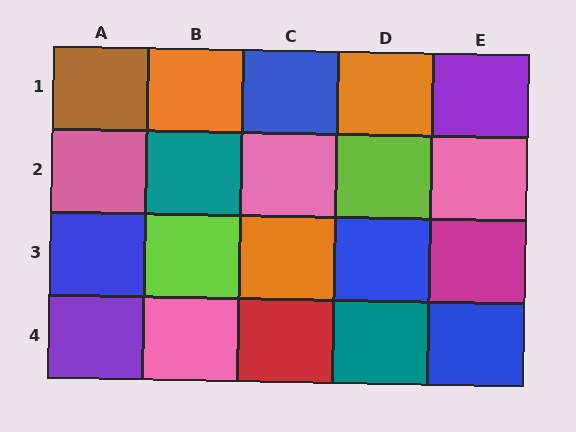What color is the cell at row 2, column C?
Pink.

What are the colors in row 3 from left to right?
Blue, lime, orange, blue, magenta.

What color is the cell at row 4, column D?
Teal.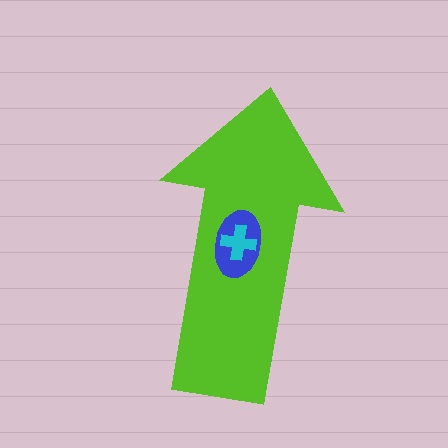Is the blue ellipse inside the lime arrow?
Yes.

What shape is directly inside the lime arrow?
The blue ellipse.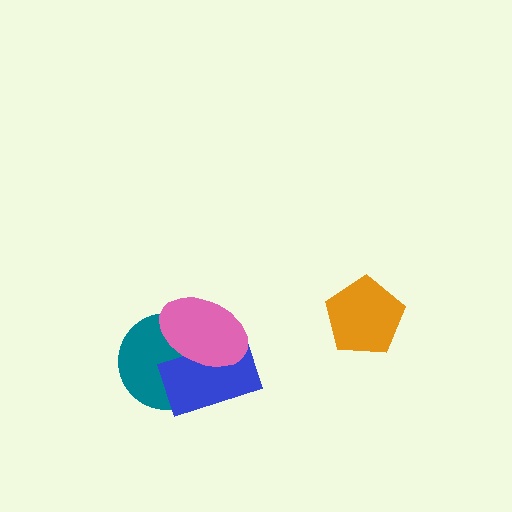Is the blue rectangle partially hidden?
Yes, it is partially covered by another shape.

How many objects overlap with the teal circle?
2 objects overlap with the teal circle.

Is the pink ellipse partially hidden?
No, no other shape covers it.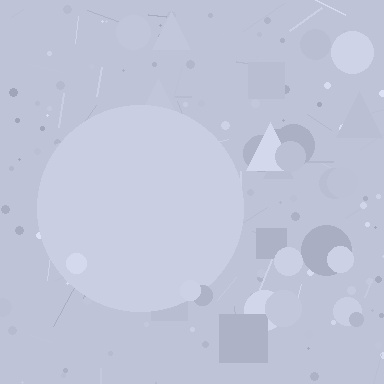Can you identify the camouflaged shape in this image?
The camouflaged shape is a circle.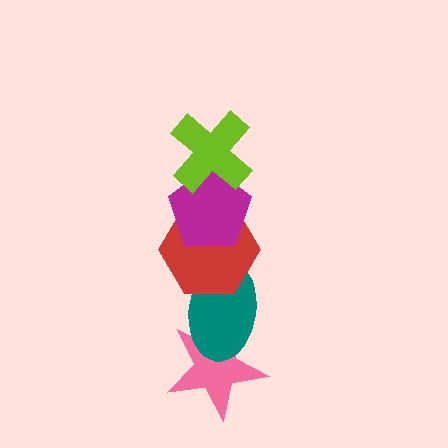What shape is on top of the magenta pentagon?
The lime cross is on top of the magenta pentagon.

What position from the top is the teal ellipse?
The teal ellipse is 4th from the top.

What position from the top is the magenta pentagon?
The magenta pentagon is 2nd from the top.